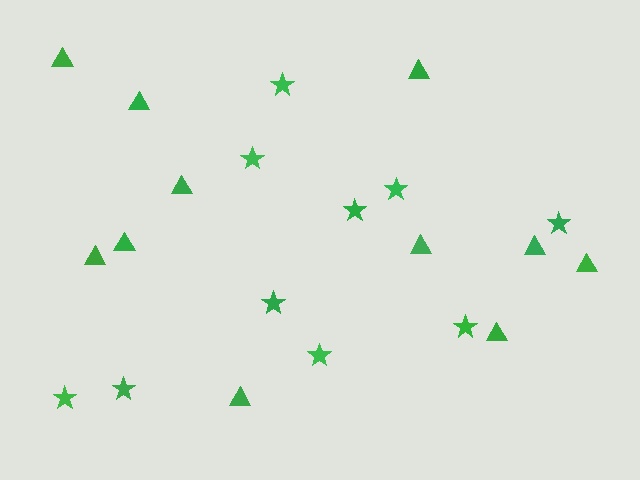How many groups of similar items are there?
There are 2 groups: one group of stars (10) and one group of triangles (11).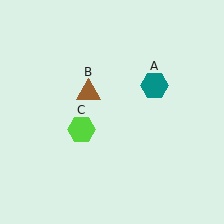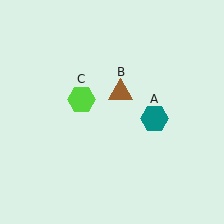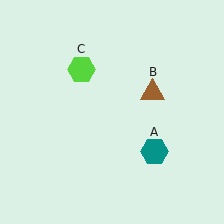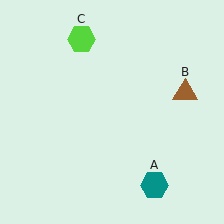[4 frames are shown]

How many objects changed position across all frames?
3 objects changed position: teal hexagon (object A), brown triangle (object B), lime hexagon (object C).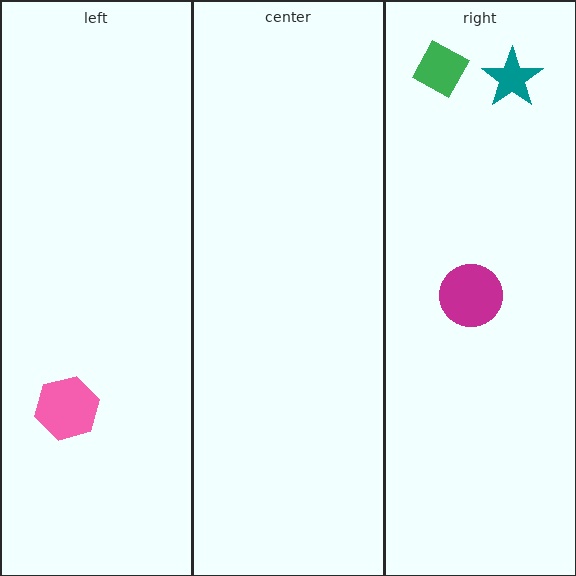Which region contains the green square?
The right region.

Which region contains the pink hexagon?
The left region.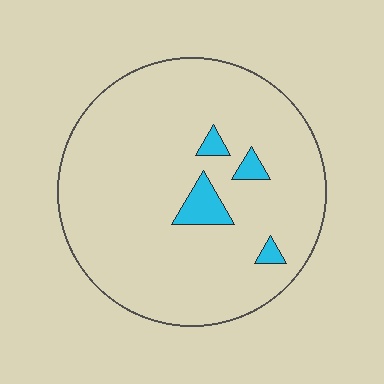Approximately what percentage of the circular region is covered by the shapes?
Approximately 5%.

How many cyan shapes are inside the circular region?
4.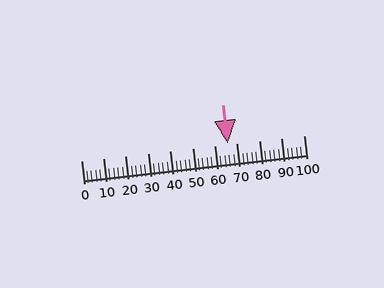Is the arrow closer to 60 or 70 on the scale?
The arrow is closer to 70.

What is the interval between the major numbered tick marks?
The major tick marks are spaced 10 units apart.